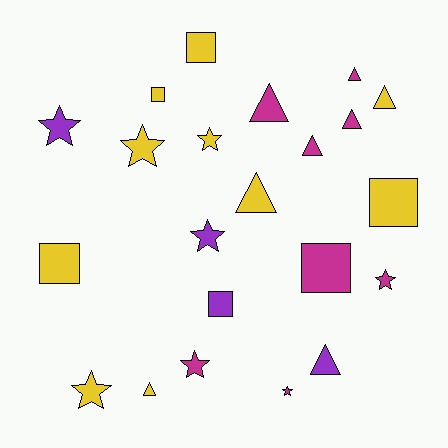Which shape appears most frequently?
Star, with 8 objects.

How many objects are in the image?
There are 22 objects.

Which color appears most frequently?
Yellow, with 10 objects.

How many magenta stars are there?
There are 3 magenta stars.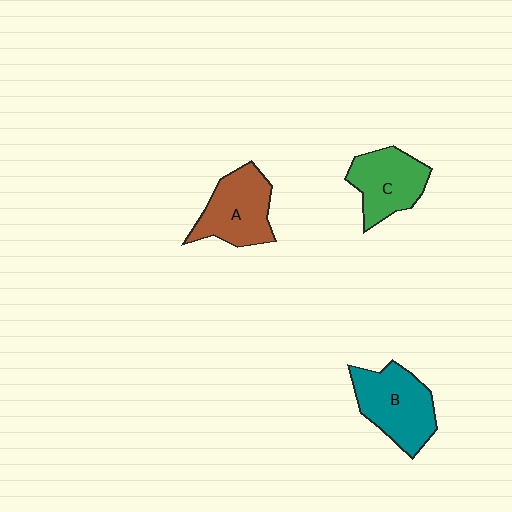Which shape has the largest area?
Shape B (teal).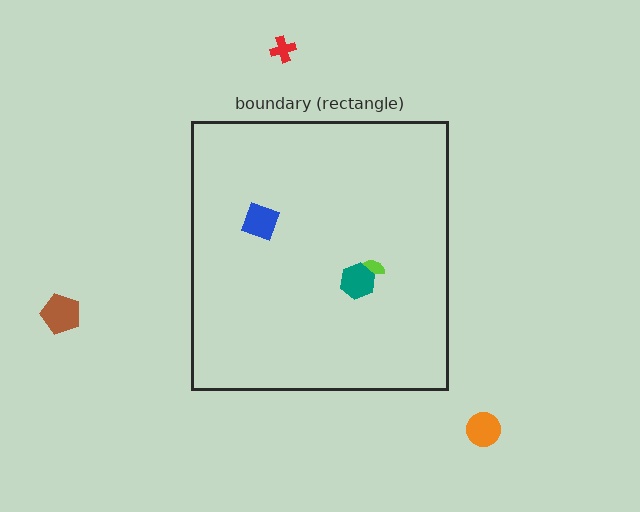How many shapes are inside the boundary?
3 inside, 3 outside.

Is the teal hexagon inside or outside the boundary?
Inside.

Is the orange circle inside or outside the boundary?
Outside.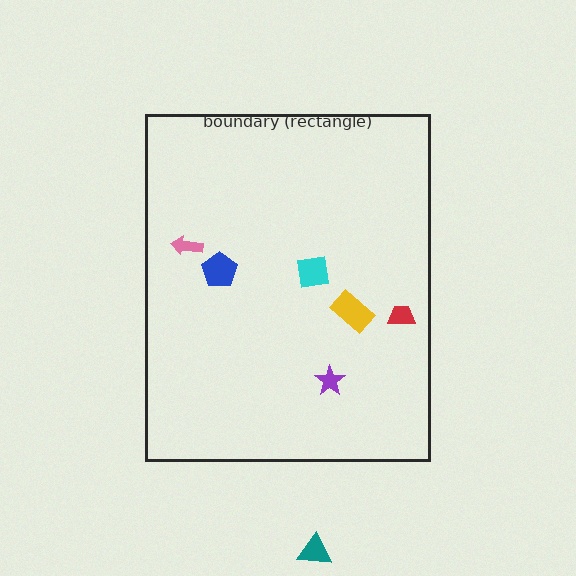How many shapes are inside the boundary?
6 inside, 1 outside.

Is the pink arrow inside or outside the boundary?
Inside.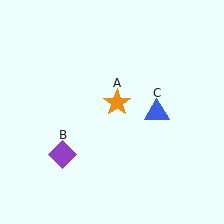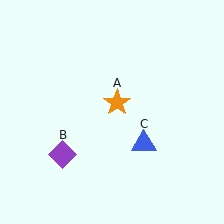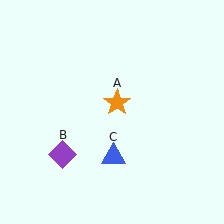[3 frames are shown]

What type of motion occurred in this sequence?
The blue triangle (object C) rotated clockwise around the center of the scene.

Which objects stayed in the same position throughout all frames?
Orange star (object A) and purple diamond (object B) remained stationary.